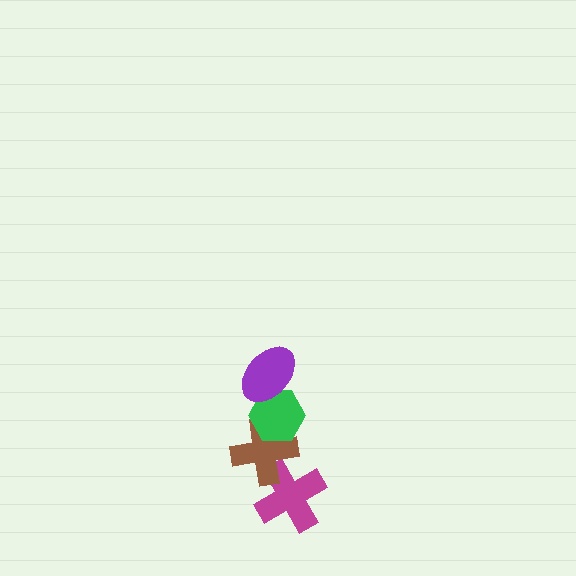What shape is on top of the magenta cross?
The brown cross is on top of the magenta cross.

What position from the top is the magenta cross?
The magenta cross is 4th from the top.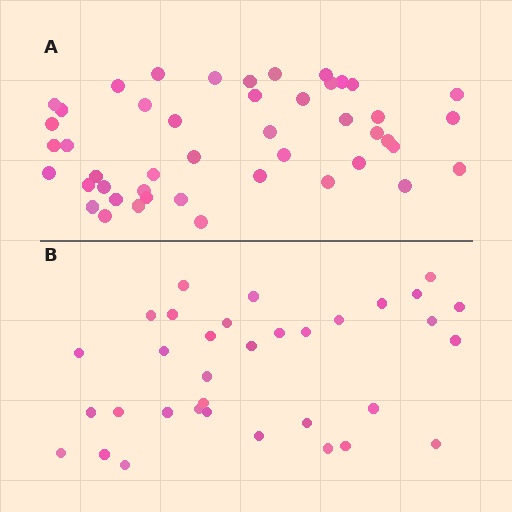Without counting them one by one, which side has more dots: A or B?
Region A (the top region) has more dots.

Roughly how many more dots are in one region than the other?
Region A has roughly 12 or so more dots than region B.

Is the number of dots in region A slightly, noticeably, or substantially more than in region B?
Region A has noticeably more, but not dramatically so. The ratio is roughly 1.4 to 1.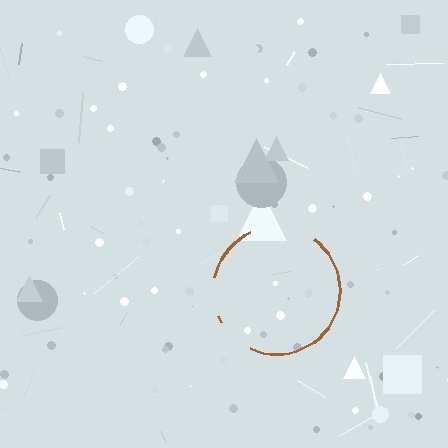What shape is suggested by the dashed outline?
The dashed outline suggests a circle.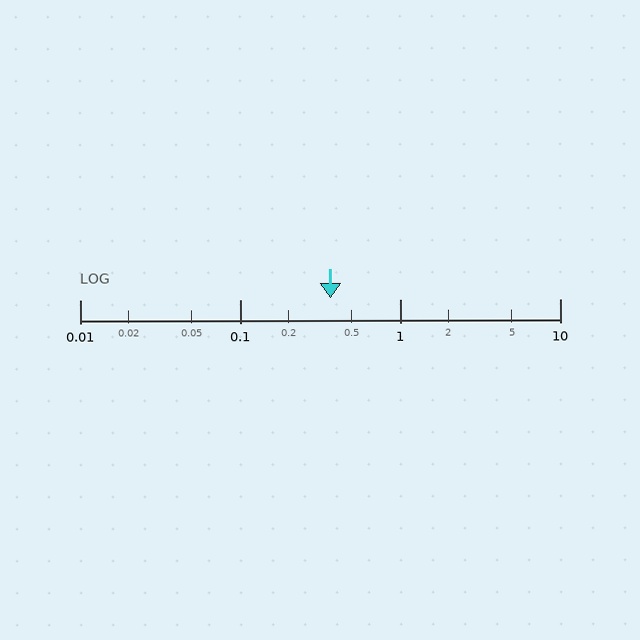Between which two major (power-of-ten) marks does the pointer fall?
The pointer is between 0.1 and 1.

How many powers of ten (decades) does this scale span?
The scale spans 3 decades, from 0.01 to 10.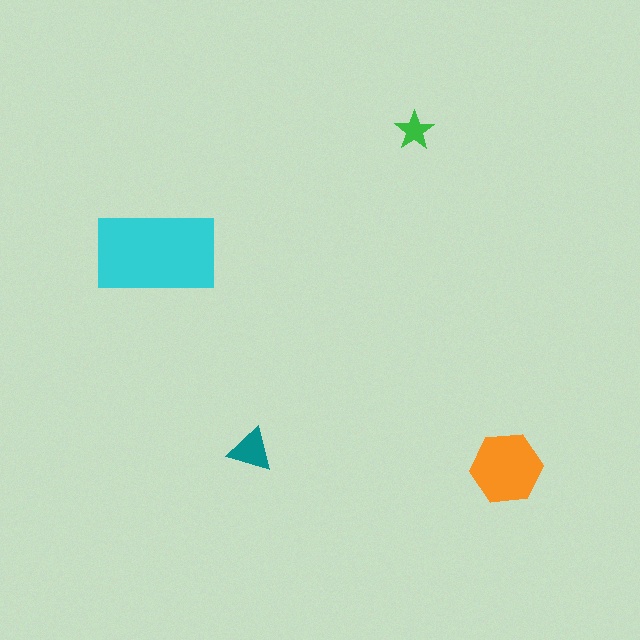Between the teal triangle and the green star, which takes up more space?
The teal triangle.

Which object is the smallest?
The green star.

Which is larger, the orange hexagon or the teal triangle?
The orange hexagon.